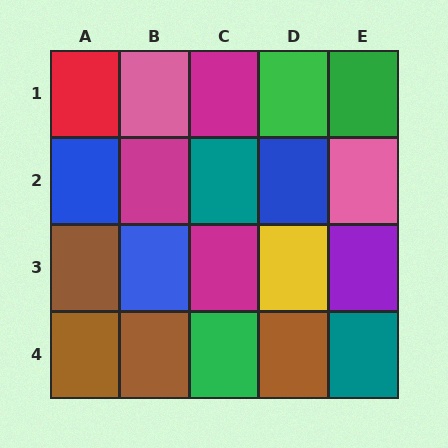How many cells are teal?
2 cells are teal.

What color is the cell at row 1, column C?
Magenta.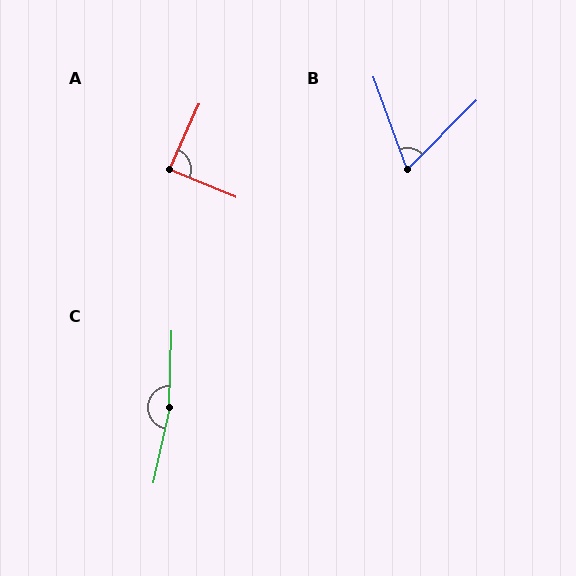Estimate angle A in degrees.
Approximately 88 degrees.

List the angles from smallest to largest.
B (65°), A (88°), C (170°).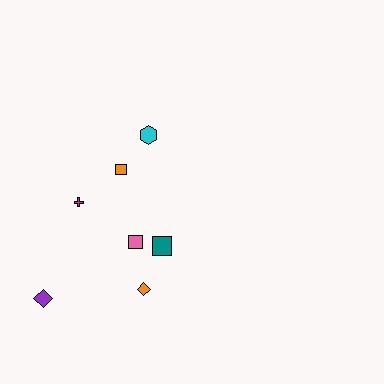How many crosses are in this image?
There is 1 cross.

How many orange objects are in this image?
There are 2 orange objects.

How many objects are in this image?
There are 7 objects.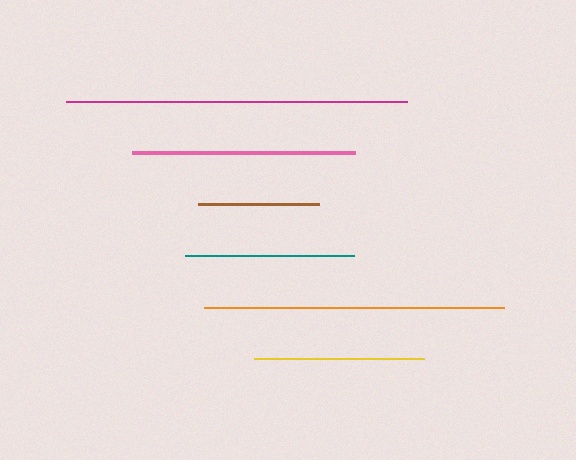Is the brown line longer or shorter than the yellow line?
The yellow line is longer than the brown line.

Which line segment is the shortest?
The brown line is the shortest at approximately 121 pixels.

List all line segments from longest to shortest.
From longest to shortest: magenta, orange, pink, yellow, teal, brown.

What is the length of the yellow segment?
The yellow segment is approximately 170 pixels long.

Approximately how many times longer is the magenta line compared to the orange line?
The magenta line is approximately 1.1 times the length of the orange line.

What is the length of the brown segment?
The brown segment is approximately 121 pixels long.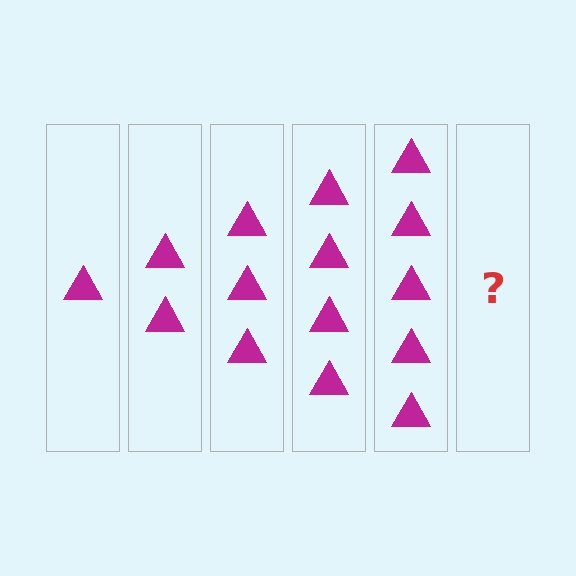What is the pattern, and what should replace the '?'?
The pattern is that each step adds one more triangle. The '?' should be 6 triangles.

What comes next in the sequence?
The next element should be 6 triangles.